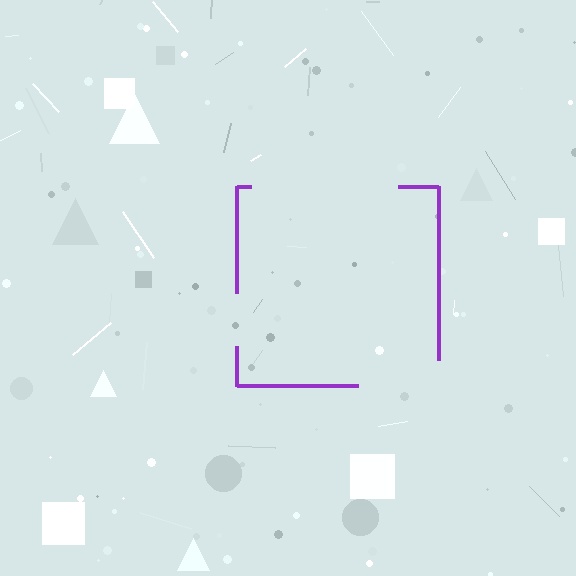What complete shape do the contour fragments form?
The contour fragments form a square.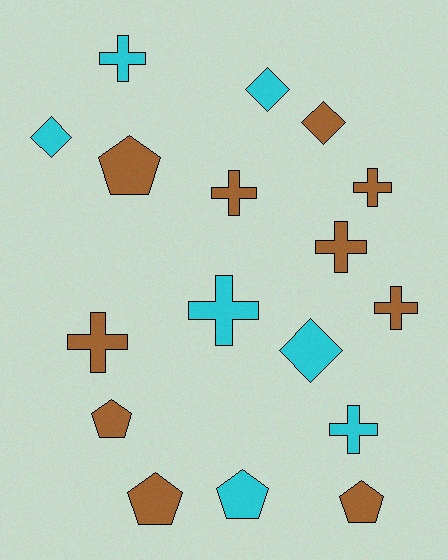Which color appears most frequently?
Brown, with 10 objects.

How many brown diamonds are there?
There is 1 brown diamond.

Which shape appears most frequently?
Cross, with 8 objects.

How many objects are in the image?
There are 17 objects.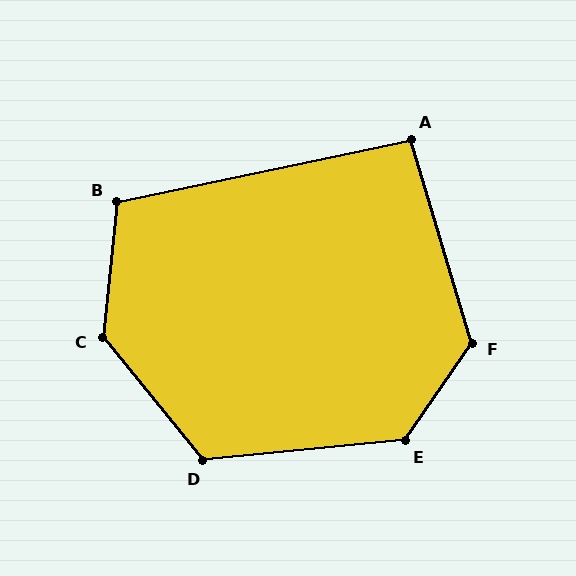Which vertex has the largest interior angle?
C, at approximately 135 degrees.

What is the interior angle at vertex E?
Approximately 130 degrees (obtuse).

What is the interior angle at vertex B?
Approximately 108 degrees (obtuse).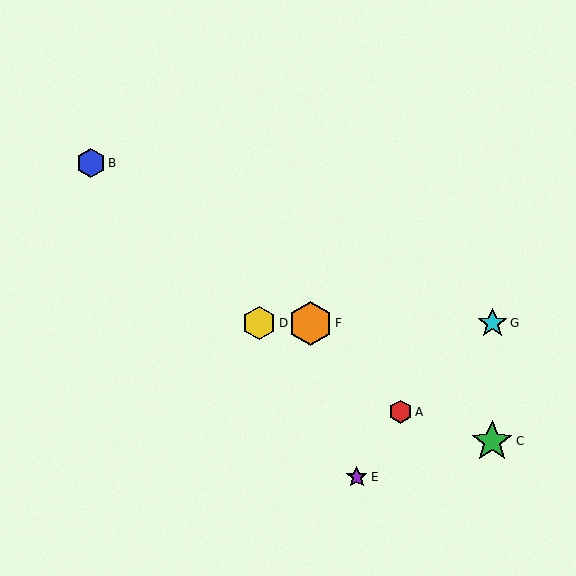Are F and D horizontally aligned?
Yes, both are at y≈323.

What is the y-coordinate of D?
Object D is at y≈323.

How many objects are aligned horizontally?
3 objects (D, F, G) are aligned horizontally.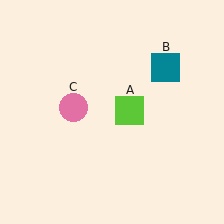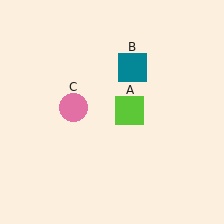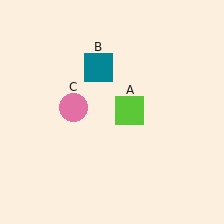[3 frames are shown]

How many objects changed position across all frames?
1 object changed position: teal square (object B).